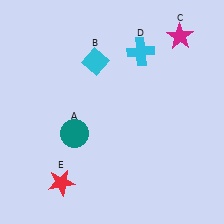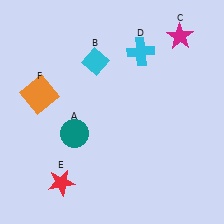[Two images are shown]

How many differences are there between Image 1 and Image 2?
There is 1 difference between the two images.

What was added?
An orange square (F) was added in Image 2.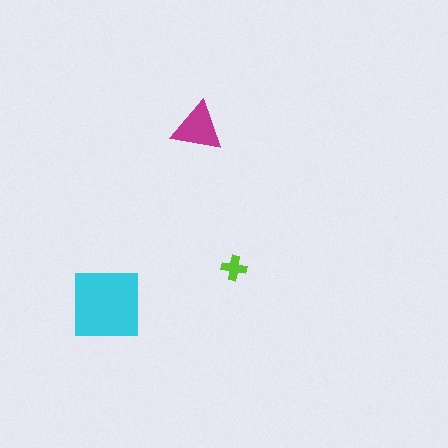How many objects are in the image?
There are 3 objects in the image.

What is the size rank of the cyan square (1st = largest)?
1st.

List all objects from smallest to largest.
The lime cross, the magenta triangle, the cyan square.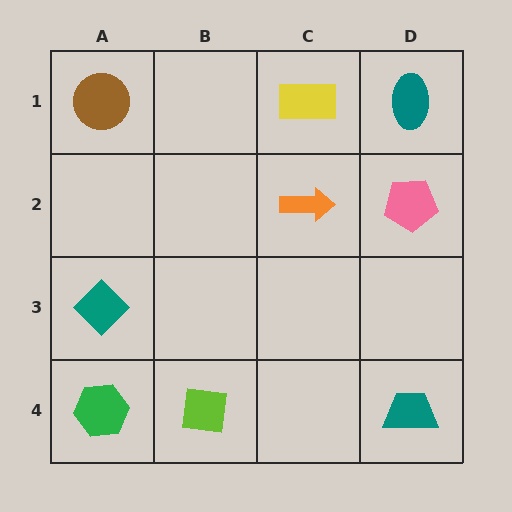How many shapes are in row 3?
1 shape.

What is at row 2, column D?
A pink pentagon.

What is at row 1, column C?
A yellow rectangle.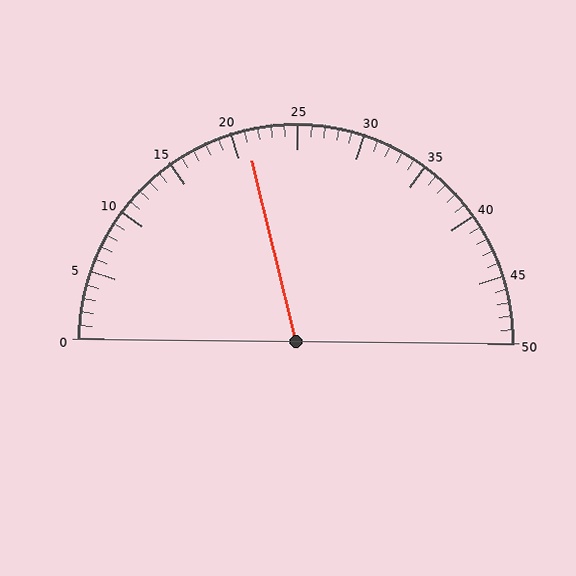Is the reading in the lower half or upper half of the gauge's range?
The reading is in the lower half of the range (0 to 50).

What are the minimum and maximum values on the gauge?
The gauge ranges from 0 to 50.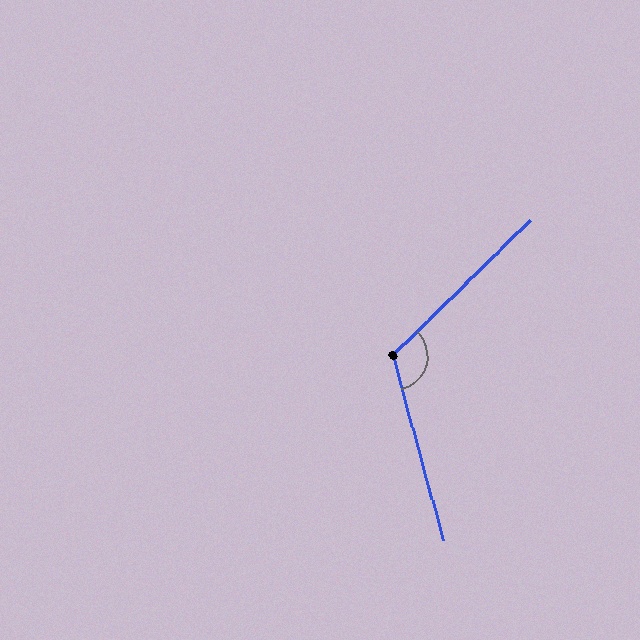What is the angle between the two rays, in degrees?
Approximately 119 degrees.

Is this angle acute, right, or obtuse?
It is obtuse.